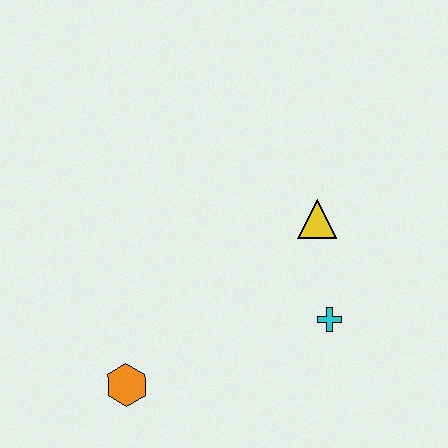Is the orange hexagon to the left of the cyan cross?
Yes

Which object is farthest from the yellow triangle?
The orange hexagon is farthest from the yellow triangle.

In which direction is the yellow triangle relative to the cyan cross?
The yellow triangle is above the cyan cross.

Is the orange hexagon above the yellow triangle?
No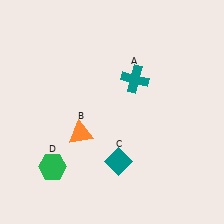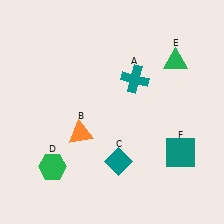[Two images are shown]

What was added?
A green triangle (E), a teal square (F) were added in Image 2.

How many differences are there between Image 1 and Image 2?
There are 2 differences between the two images.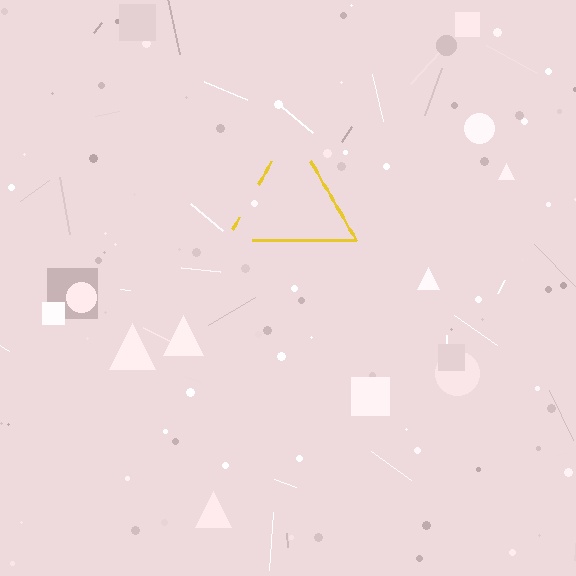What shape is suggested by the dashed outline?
The dashed outline suggests a triangle.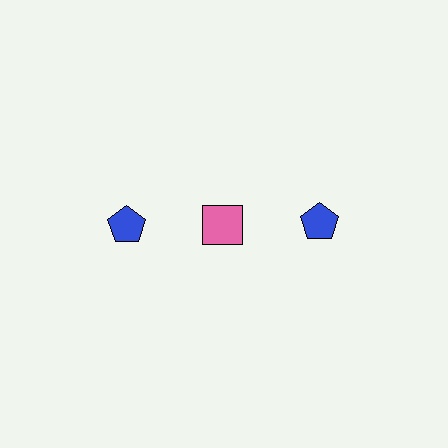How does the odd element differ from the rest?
It differs in both color (pink instead of blue) and shape (square instead of pentagon).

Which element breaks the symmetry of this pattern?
The pink square in the top row, second from left column breaks the symmetry. All other shapes are blue pentagons.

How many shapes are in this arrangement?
There are 3 shapes arranged in a grid pattern.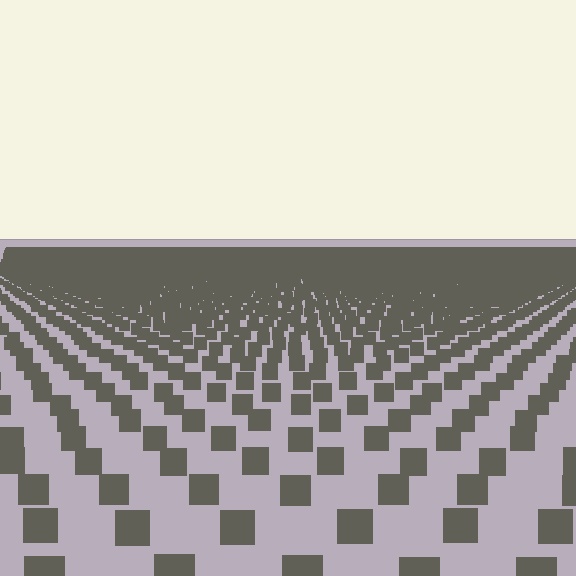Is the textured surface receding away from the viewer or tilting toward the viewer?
The surface is receding away from the viewer. Texture elements get smaller and denser toward the top.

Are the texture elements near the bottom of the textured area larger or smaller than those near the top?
Larger. Near the bottom, elements are closer to the viewer and appear at a bigger on-screen size.